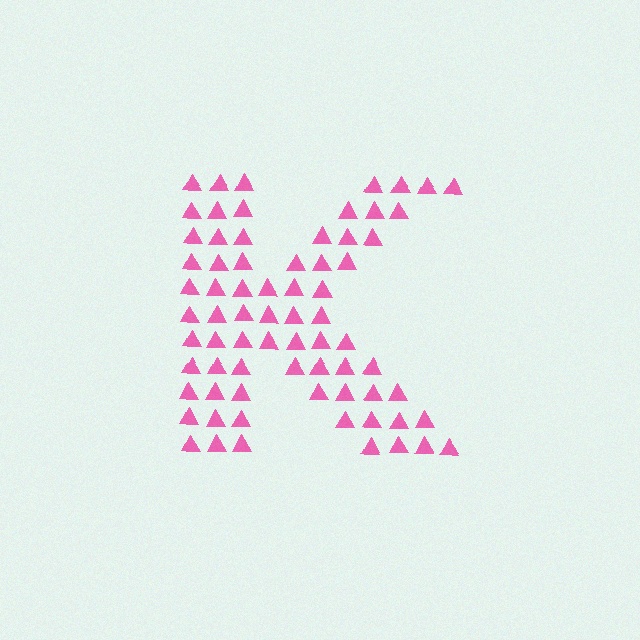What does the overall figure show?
The overall figure shows the letter K.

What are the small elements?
The small elements are triangles.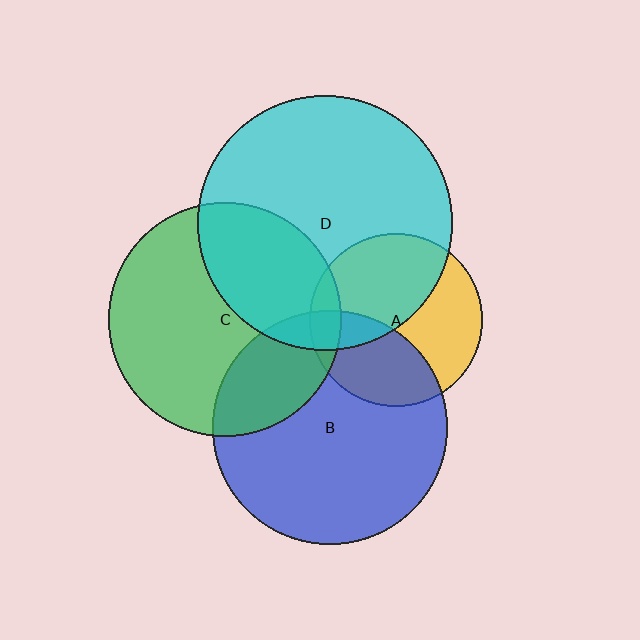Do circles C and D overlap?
Yes.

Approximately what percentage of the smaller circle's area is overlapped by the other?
Approximately 35%.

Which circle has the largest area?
Circle D (cyan).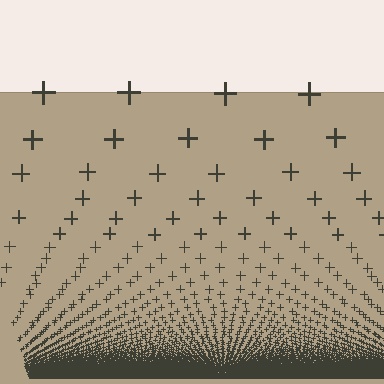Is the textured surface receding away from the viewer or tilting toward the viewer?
The surface appears to tilt toward the viewer. Texture elements get larger and sparser toward the top.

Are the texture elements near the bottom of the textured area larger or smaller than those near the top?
Smaller. The gradient is inverted — elements near the bottom are smaller and denser.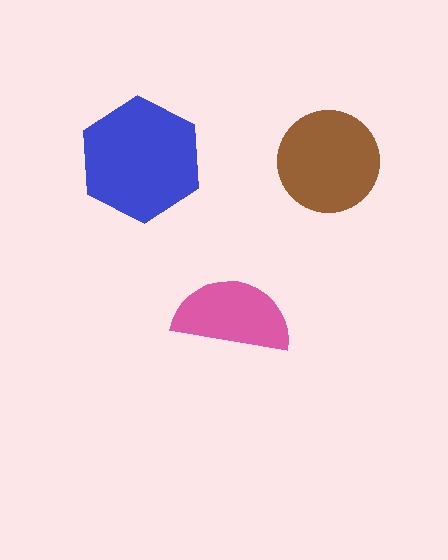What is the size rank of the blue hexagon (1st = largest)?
1st.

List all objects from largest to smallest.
The blue hexagon, the brown circle, the pink semicircle.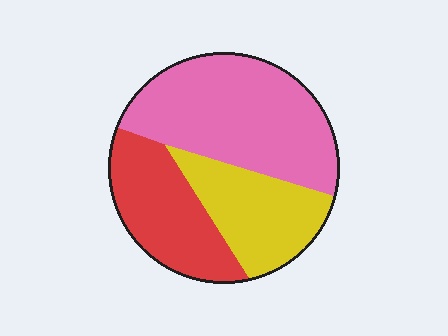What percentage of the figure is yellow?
Yellow covers 26% of the figure.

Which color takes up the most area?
Pink, at roughly 45%.